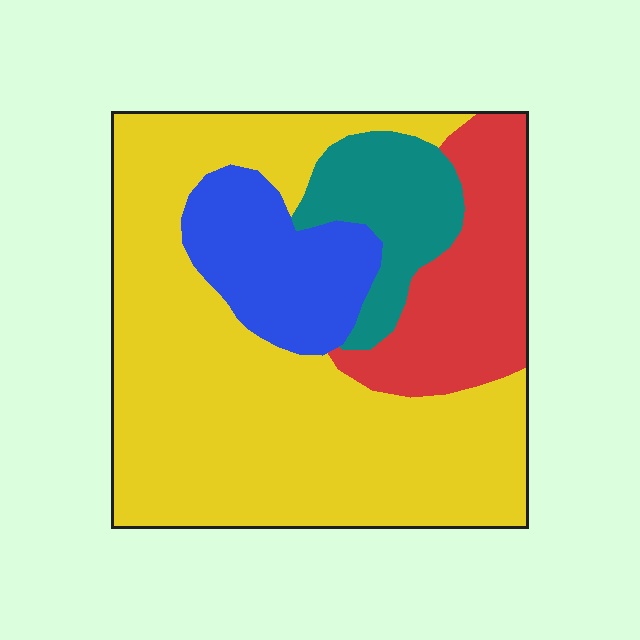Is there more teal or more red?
Red.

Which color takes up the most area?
Yellow, at roughly 60%.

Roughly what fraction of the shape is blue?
Blue takes up about one eighth (1/8) of the shape.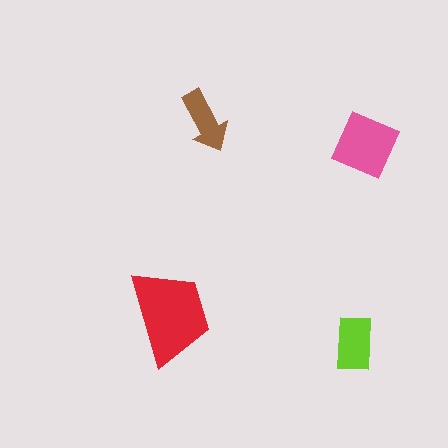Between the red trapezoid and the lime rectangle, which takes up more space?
The red trapezoid.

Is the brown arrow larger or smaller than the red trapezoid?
Smaller.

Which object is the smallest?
The brown arrow.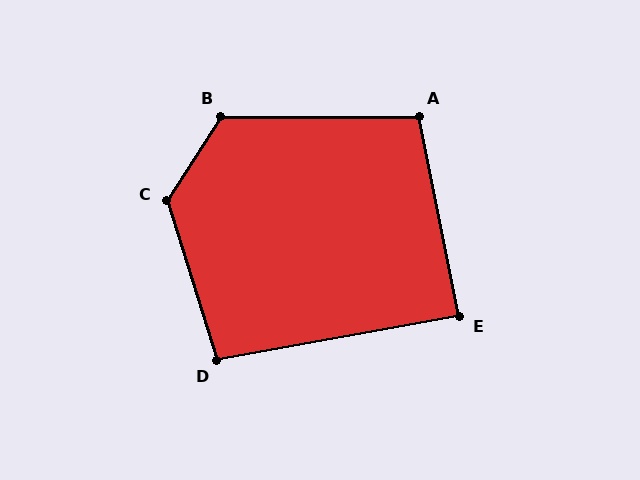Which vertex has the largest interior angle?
C, at approximately 130 degrees.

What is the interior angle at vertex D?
Approximately 97 degrees (obtuse).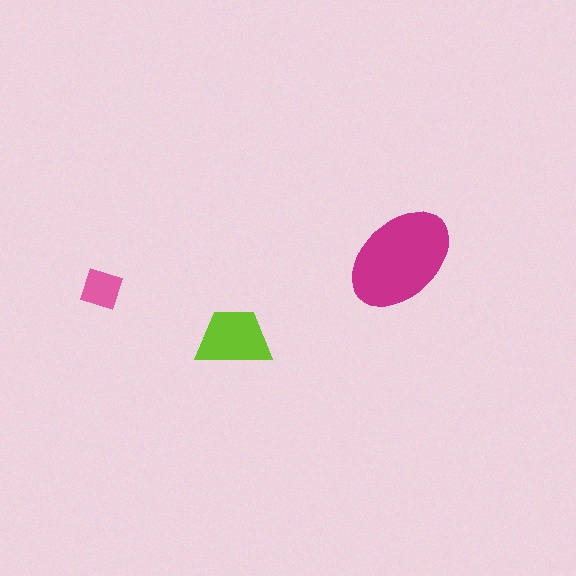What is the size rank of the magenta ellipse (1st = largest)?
1st.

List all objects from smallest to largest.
The pink diamond, the lime trapezoid, the magenta ellipse.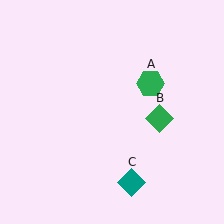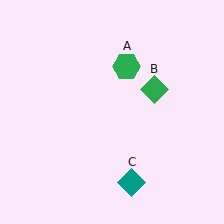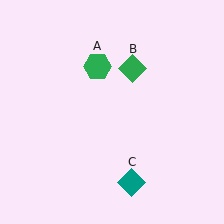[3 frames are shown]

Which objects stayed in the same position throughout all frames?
Teal diamond (object C) remained stationary.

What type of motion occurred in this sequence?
The green hexagon (object A), green diamond (object B) rotated counterclockwise around the center of the scene.